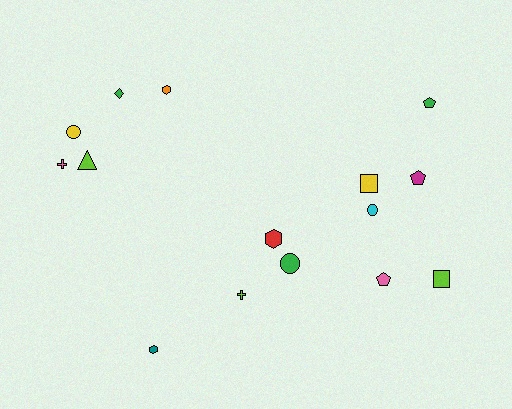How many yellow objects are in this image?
There are 2 yellow objects.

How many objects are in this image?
There are 15 objects.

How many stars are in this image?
There are no stars.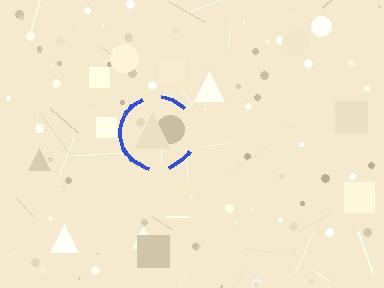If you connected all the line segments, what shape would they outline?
They would outline a circle.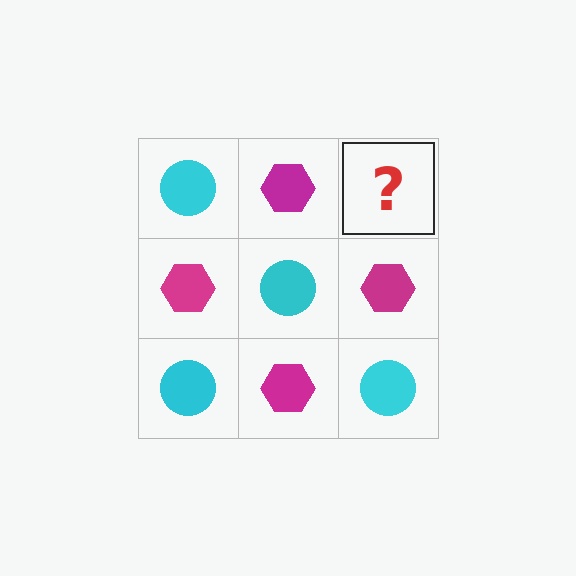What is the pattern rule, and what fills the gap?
The rule is that it alternates cyan circle and magenta hexagon in a checkerboard pattern. The gap should be filled with a cyan circle.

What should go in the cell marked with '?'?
The missing cell should contain a cyan circle.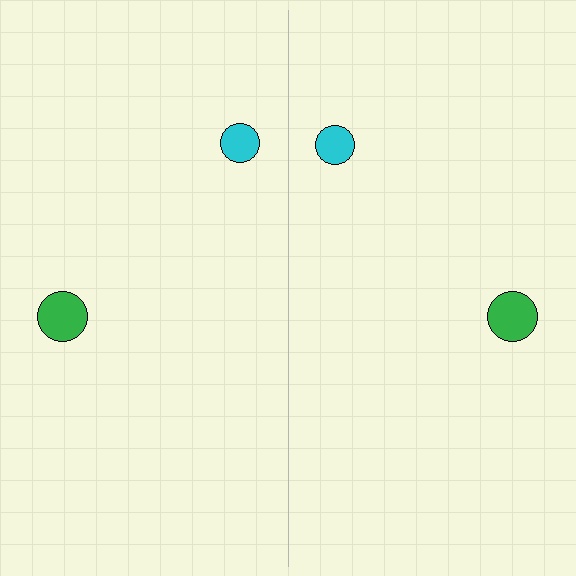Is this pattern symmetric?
Yes, this pattern has bilateral (reflection) symmetry.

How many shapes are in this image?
There are 4 shapes in this image.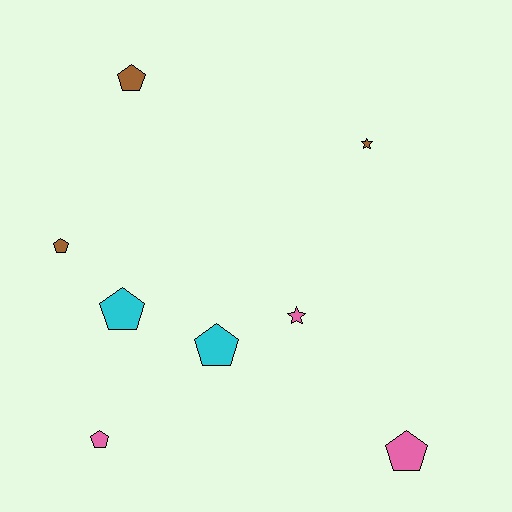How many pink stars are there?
There is 1 pink star.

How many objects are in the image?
There are 8 objects.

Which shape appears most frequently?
Pentagon, with 6 objects.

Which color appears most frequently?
Brown, with 3 objects.